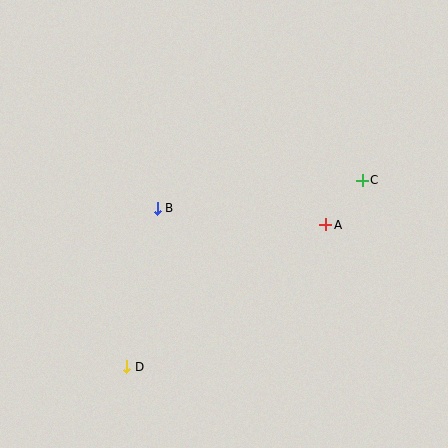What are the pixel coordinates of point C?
Point C is at (362, 180).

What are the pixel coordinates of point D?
Point D is at (127, 367).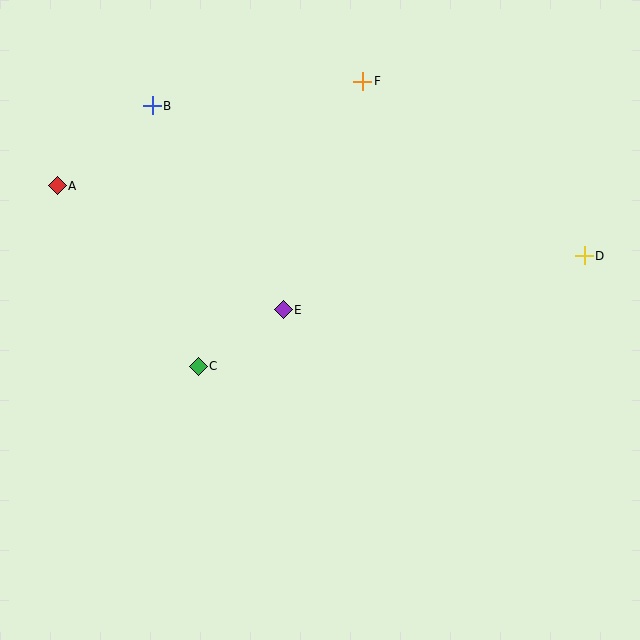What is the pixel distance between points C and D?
The distance between C and D is 401 pixels.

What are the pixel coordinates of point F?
Point F is at (363, 81).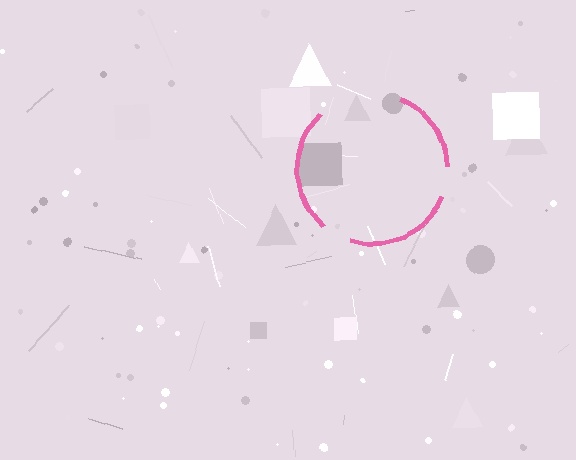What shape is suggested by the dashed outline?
The dashed outline suggests a circle.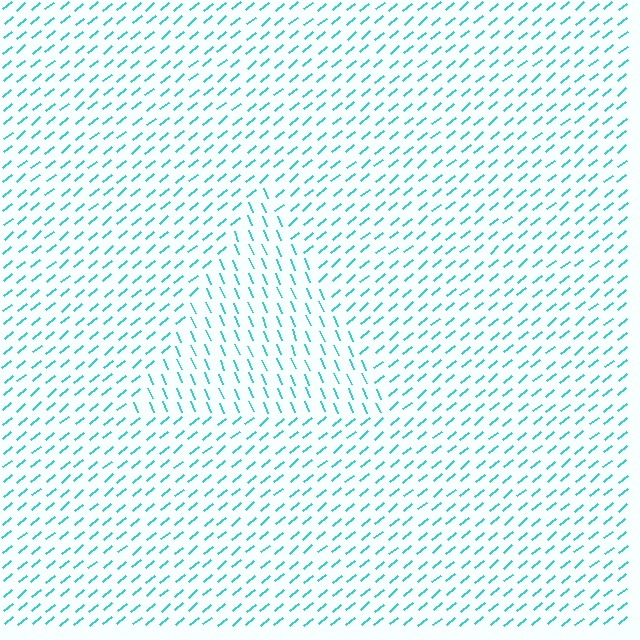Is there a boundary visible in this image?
Yes, there is a texture boundary formed by a change in line orientation.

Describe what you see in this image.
The image is filled with small cyan line segments. A triangle region in the image has lines oriented differently from the surrounding lines, creating a visible texture boundary.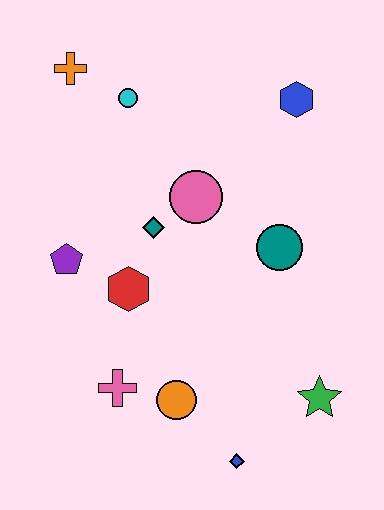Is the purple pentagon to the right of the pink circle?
No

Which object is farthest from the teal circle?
The orange cross is farthest from the teal circle.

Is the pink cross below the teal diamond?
Yes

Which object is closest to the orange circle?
The pink cross is closest to the orange circle.